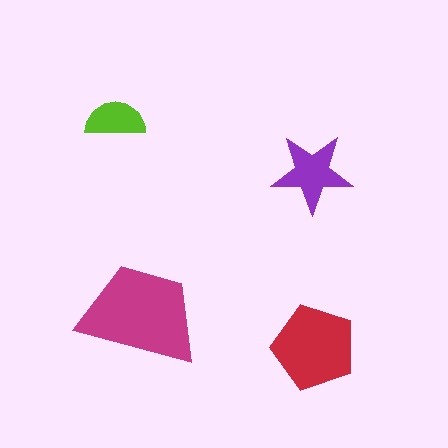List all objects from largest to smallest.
The magenta trapezoid, the red pentagon, the purple star, the lime semicircle.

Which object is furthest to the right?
The red pentagon is rightmost.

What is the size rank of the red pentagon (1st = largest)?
2nd.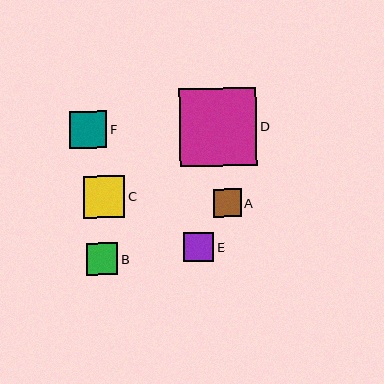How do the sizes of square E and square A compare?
Square E and square A are approximately the same size.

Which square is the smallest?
Square A is the smallest with a size of approximately 28 pixels.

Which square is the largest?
Square D is the largest with a size of approximately 77 pixels.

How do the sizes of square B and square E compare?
Square B and square E are approximately the same size.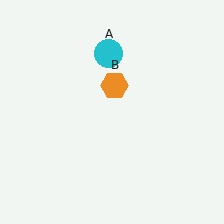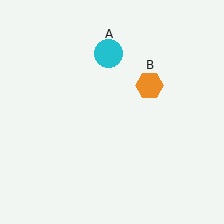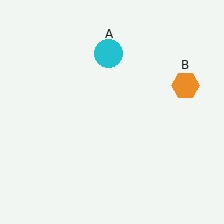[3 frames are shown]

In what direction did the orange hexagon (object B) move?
The orange hexagon (object B) moved right.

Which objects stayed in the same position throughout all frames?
Cyan circle (object A) remained stationary.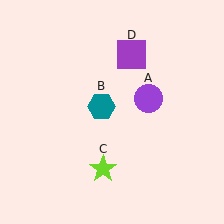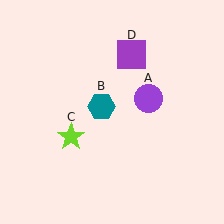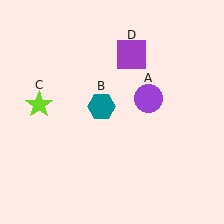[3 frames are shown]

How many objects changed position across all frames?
1 object changed position: lime star (object C).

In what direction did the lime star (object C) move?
The lime star (object C) moved up and to the left.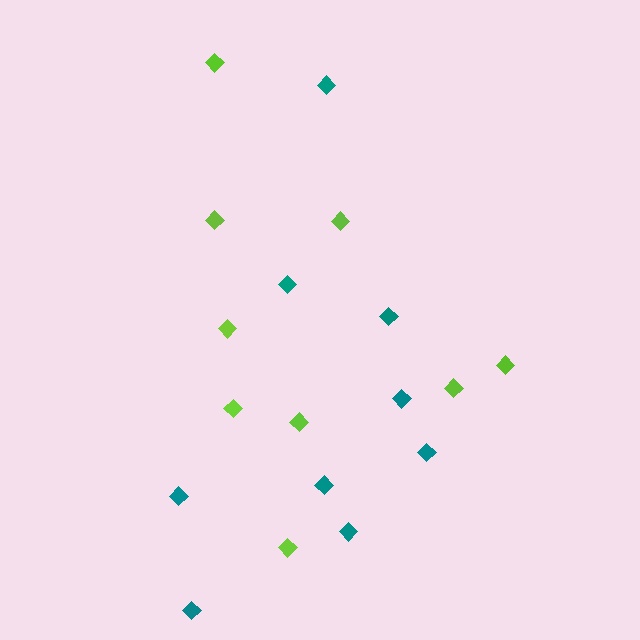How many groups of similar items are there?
There are 2 groups: one group of teal diamonds (9) and one group of lime diamonds (9).